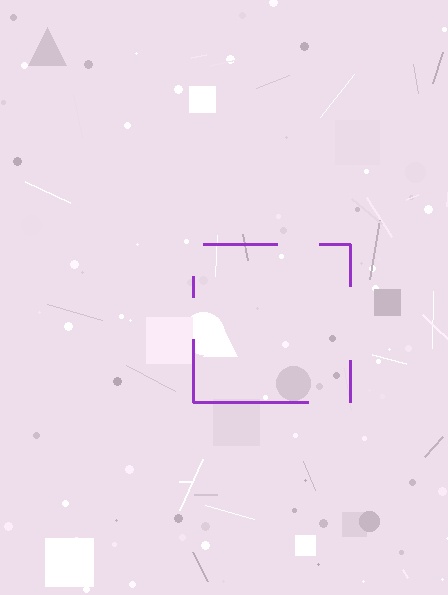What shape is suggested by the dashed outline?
The dashed outline suggests a square.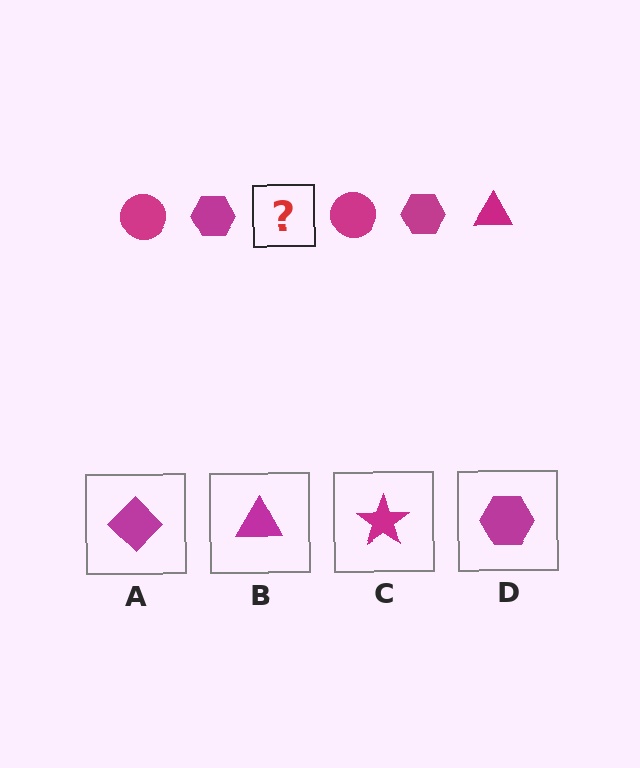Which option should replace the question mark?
Option B.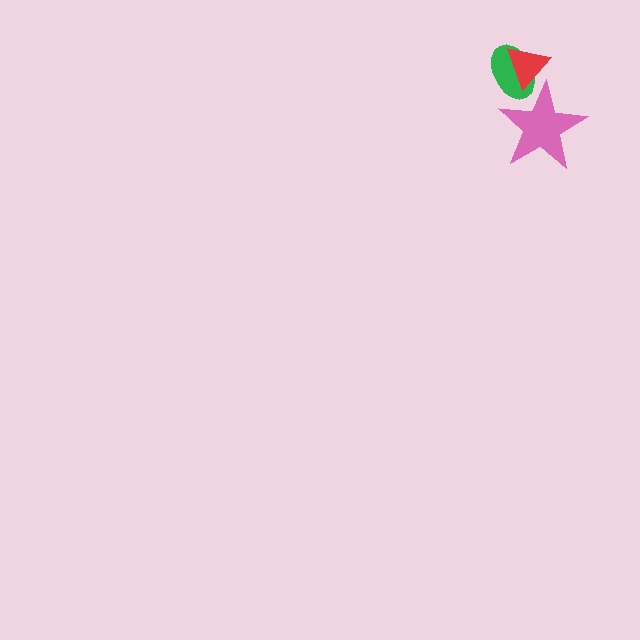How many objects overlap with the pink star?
2 objects overlap with the pink star.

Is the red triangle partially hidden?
Yes, it is partially covered by another shape.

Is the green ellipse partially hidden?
Yes, it is partially covered by another shape.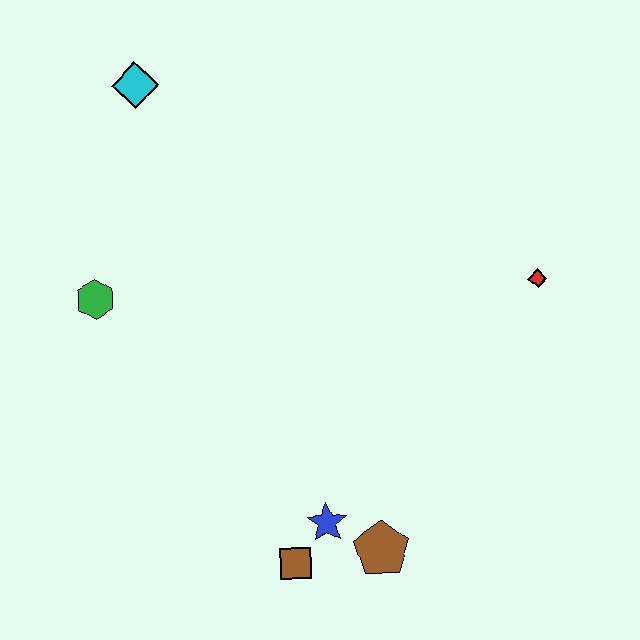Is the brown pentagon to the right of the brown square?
Yes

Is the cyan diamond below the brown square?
No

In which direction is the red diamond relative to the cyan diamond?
The red diamond is to the right of the cyan diamond.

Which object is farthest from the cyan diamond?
The brown pentagon is farthest from the cyan diamond.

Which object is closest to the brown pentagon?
The blue star is closest to the brown pentagon.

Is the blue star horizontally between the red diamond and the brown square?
Yes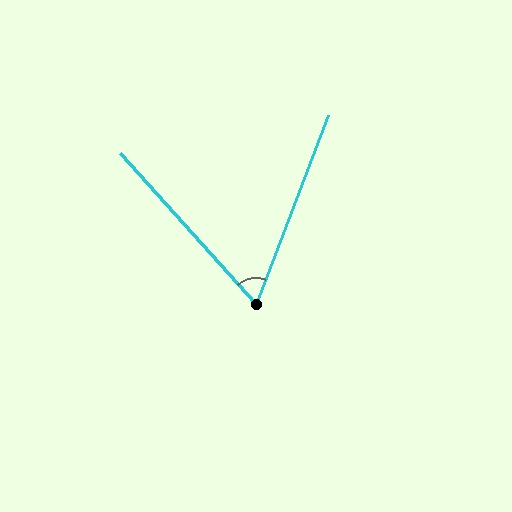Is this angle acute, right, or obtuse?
It is acute.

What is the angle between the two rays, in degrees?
Approximately 63 degrees.